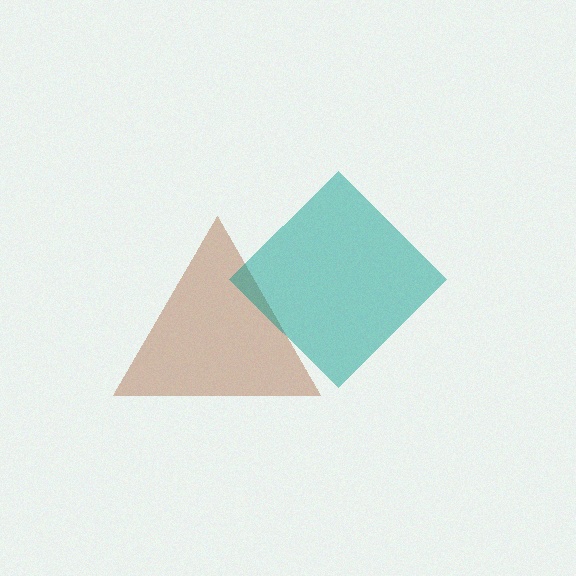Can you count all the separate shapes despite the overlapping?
Yes, there are 2 separate shapes.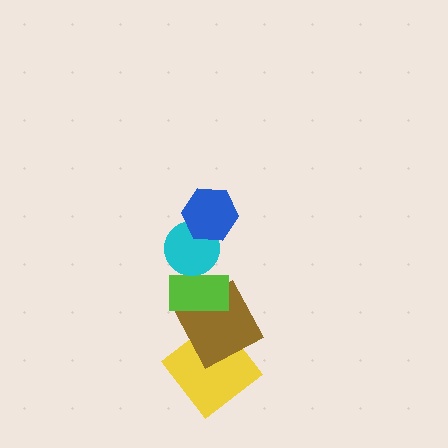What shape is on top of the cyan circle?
The blue hexagon is on top of the cyan circle.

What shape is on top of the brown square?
The lime rectangle is on top of the brown square.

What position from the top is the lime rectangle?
The lime rectangle is 3rd from the top.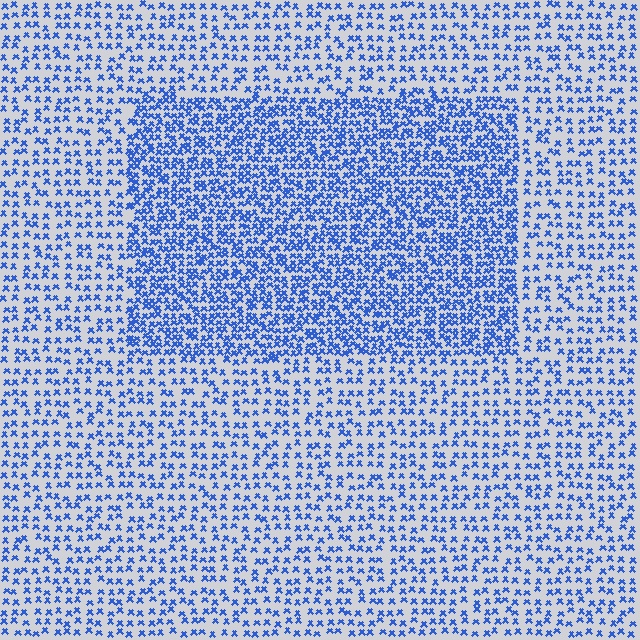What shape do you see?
I see a rectangle.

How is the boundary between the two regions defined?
The boundary is defined by a change in element density (approximately 2.0x ratio). All elements are the same color, size, and shape.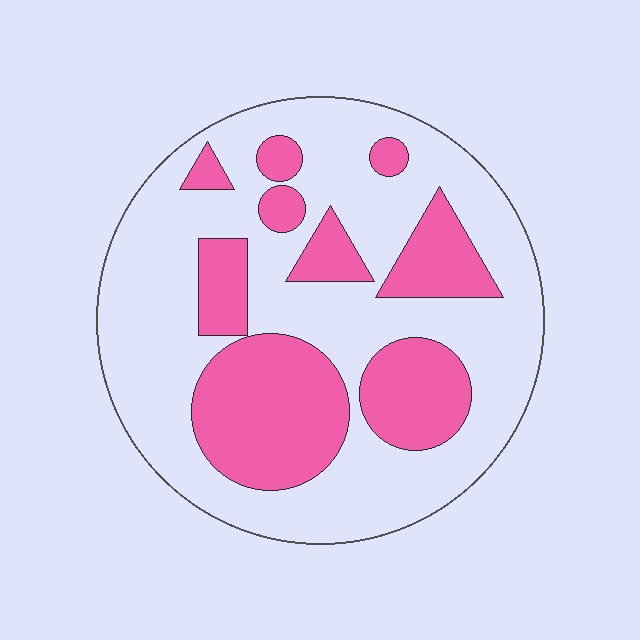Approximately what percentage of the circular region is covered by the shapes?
Approximately 35%.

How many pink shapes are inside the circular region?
9.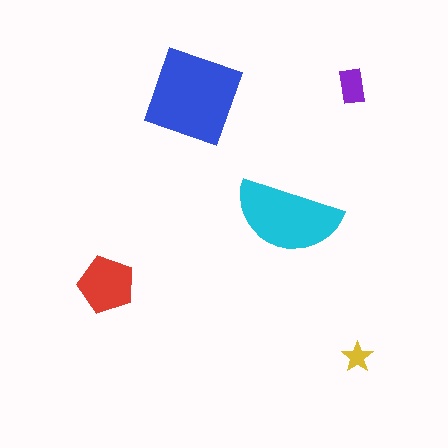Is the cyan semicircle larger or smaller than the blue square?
Smaller.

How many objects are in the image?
There are 5 objects in the image.